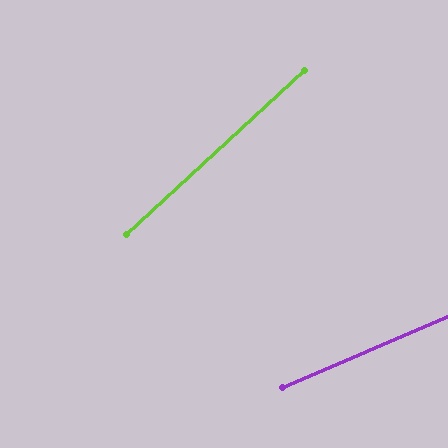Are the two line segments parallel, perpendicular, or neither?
Neither parallel nor perpendicular — they differ by about 19°.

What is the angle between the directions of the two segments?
Approximately 19 degrees.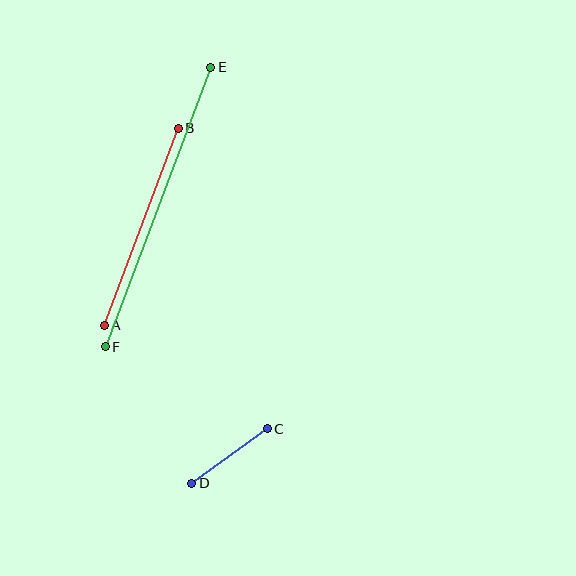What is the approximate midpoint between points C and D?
The midpoint is at approximately (229, 456) pixels.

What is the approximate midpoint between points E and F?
The midpoint is at approximately (158, 207) pixels.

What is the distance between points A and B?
The distance is approximately 210 pixels.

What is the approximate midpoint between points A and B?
The midpoint is at approximately (141, 227) pixels.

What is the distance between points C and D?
The distance is approximately 93 pixels.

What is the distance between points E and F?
The distance is approximately 299 pixels.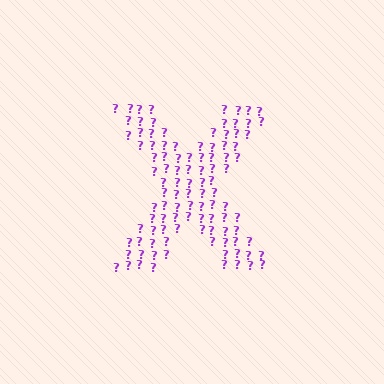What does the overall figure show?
The overall figure shows the letter X.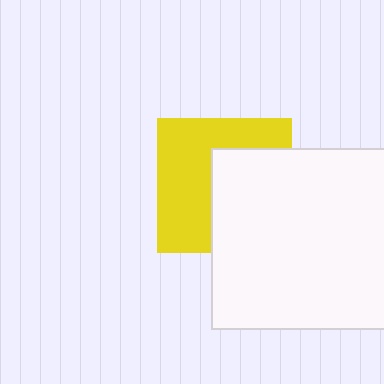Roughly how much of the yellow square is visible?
About half of it is visible (roughly 53%).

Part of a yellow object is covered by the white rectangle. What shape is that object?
It is a square.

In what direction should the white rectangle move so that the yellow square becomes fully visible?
The white rectangle should move right. That is the shortest direction to clear the overlap and leave the yellow square fully visible.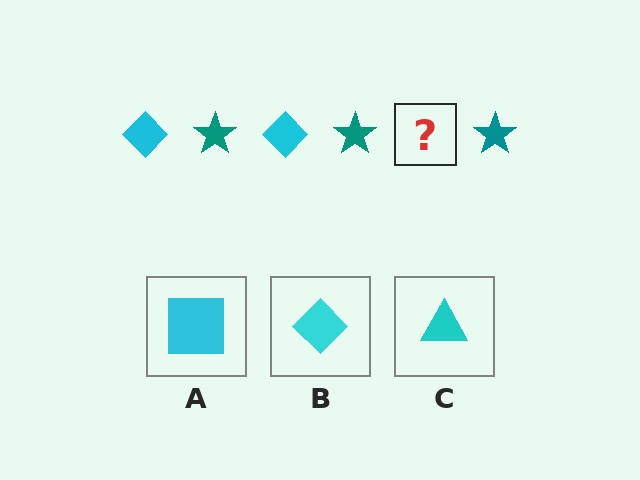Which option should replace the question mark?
Option B.